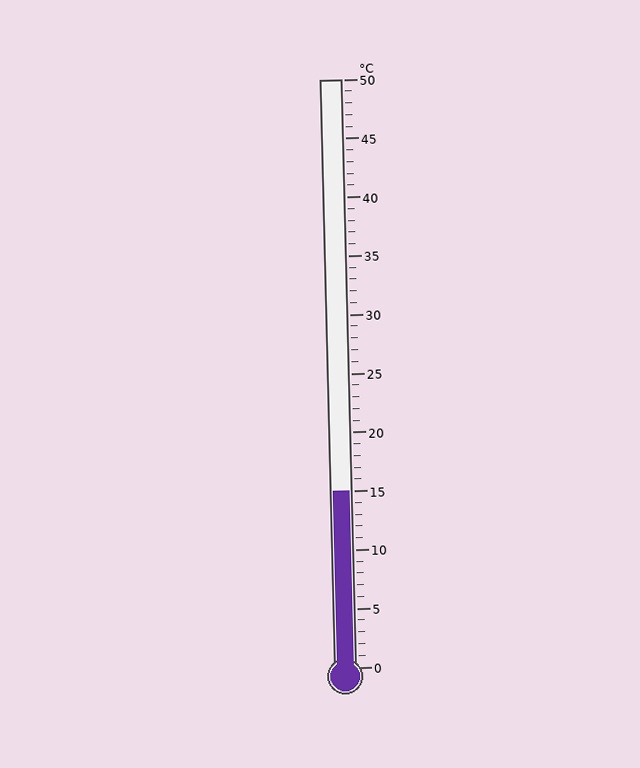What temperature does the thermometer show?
The thermometer shows approximately 15°C.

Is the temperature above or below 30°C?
The temperature is below 30°C.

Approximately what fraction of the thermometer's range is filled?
The thermometer is filled to approximately 30% of its range.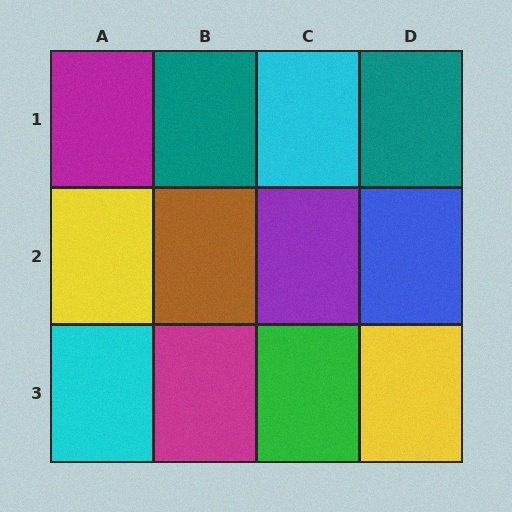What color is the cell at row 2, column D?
Blue.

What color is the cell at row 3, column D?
Yellow.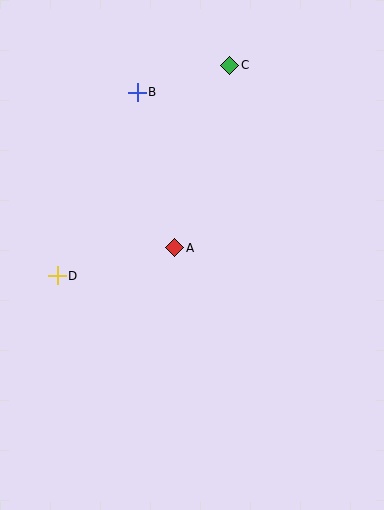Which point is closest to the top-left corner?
Point B is closest to the top-left corner.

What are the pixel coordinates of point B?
Point B is at (137, 92).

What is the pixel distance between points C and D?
The distance between C and D is 272 pixels.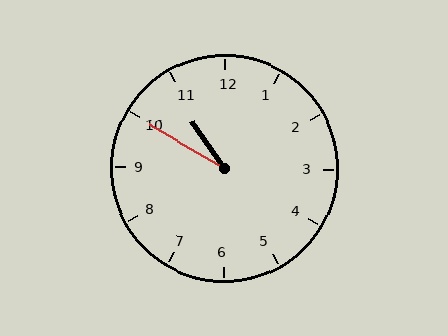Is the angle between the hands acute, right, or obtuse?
It is acute.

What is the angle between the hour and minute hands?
Approximately 25 degrees.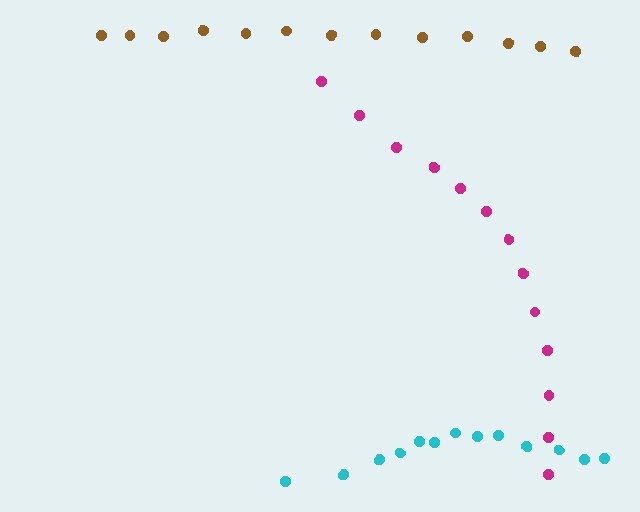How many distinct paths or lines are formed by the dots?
There are 3 distinct paths.